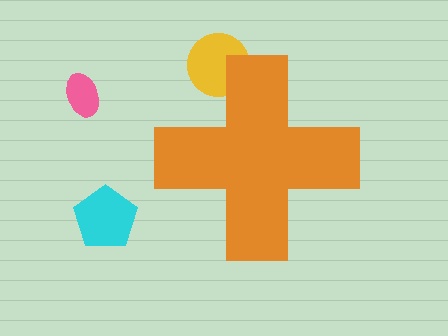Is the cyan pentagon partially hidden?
No, the cyan pentagon is fully visible.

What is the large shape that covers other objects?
An orange cross.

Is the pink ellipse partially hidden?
No, the pink ellipse is fully visible.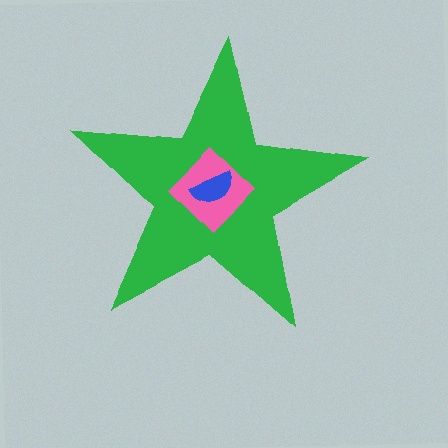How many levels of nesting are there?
3.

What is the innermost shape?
The blue semicircle.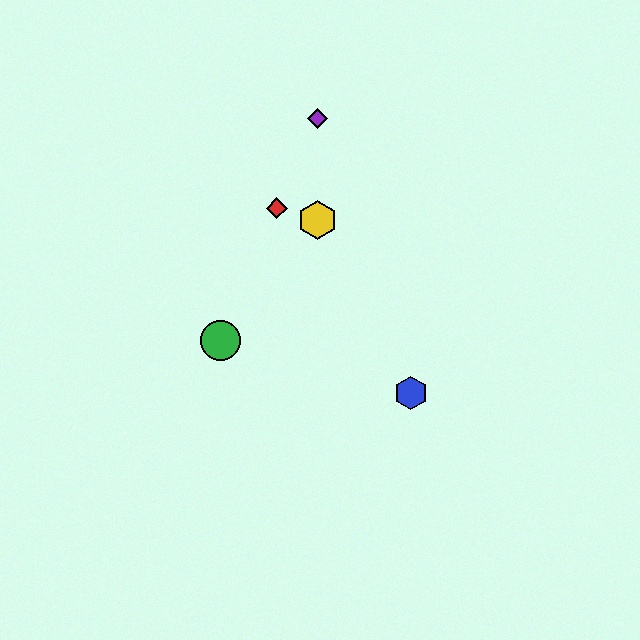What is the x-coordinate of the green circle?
The green circle is at x≈221.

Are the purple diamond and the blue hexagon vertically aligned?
No, the purple diamond is at x≈318 and the blue hexagon is at x≈411.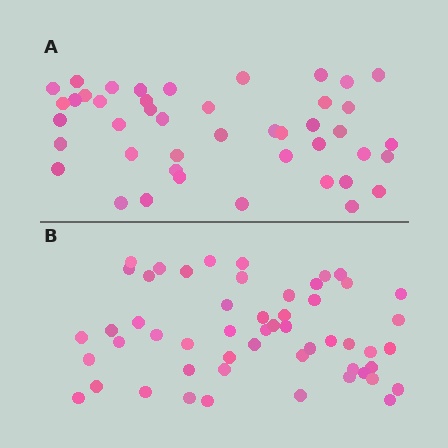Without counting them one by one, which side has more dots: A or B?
Region B (the bottom region) has more dots.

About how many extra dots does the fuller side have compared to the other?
Region B has roughly 8 or so more dots than region A.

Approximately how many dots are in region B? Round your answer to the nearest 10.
About 50 dots. (The exact count is 53, which rounds to 50.)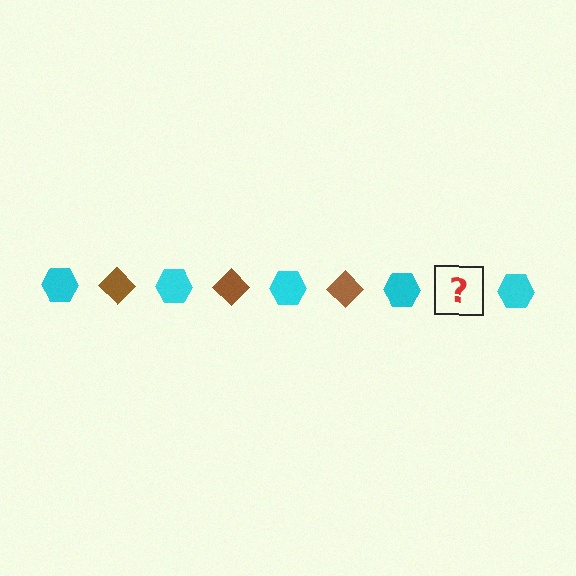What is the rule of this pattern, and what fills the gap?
The rule is that the pattern alternates between cyan hexagon and brown diamond. The gap should be filled with a brown diamond.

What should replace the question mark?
The question mark should be replaced with a brown diamond.